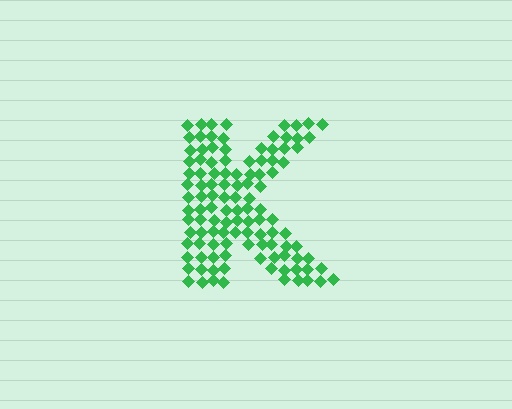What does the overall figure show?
The overall figure shows the letter K.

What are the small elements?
The small elements are diamonds.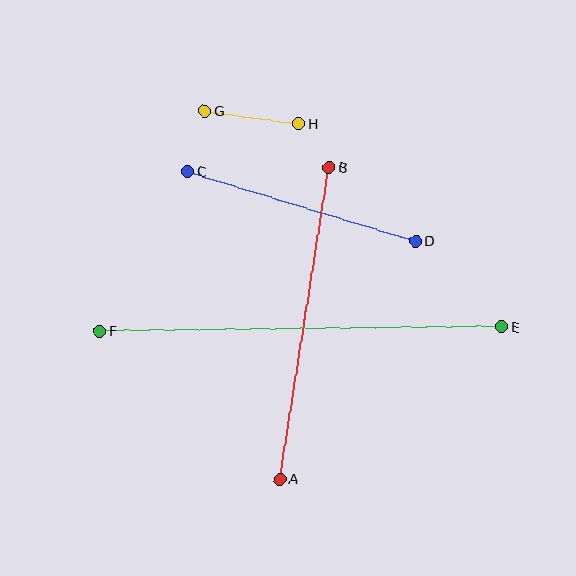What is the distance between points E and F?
The distance is approximately 402 pixels.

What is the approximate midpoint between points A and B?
The midpoint is at approximately (304, 323) pixels.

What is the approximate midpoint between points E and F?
The midpoint is at approximately (300, 329) pixels.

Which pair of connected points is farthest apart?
Points E and F are farthest apart.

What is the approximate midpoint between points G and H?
The midpoint is at approximately (252, 117) pixels.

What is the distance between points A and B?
The distance is approximately 315 pixels.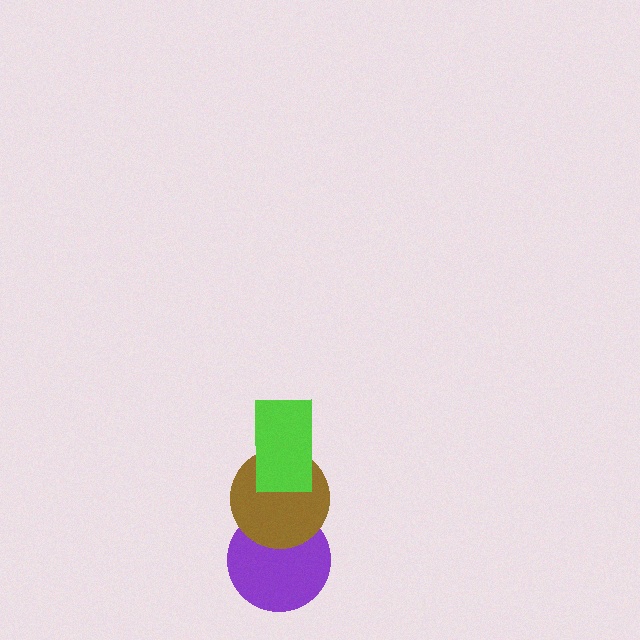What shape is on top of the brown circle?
The lime rectangle is on top of the brown circle.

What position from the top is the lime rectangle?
The lime rectangle is 1st from the top.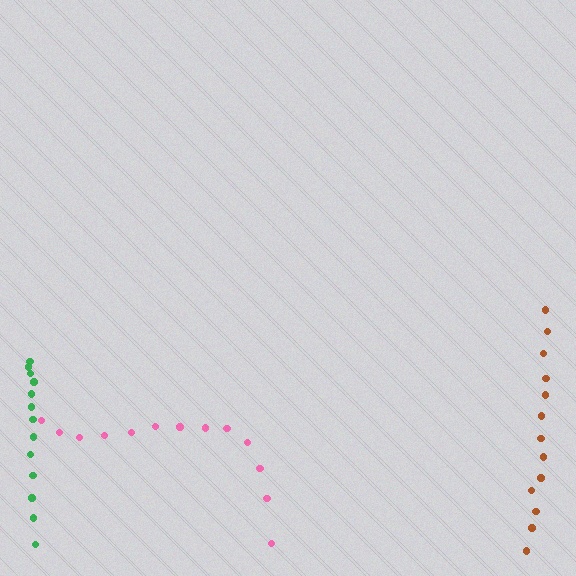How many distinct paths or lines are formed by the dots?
There are 3 distinct paths.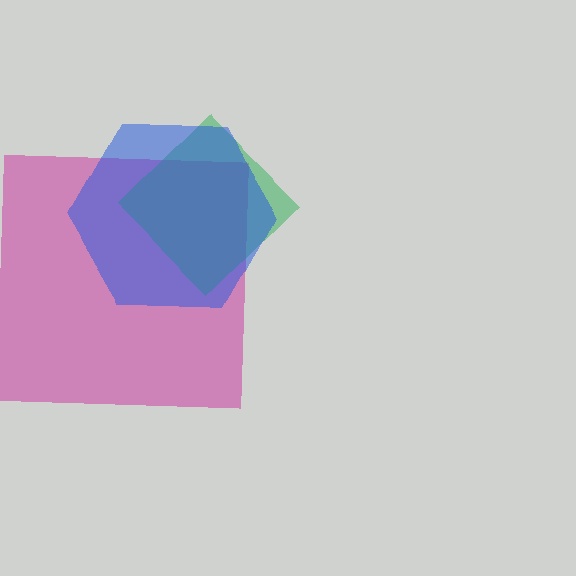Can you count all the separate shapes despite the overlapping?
Yes, there are 3 separate shapes.